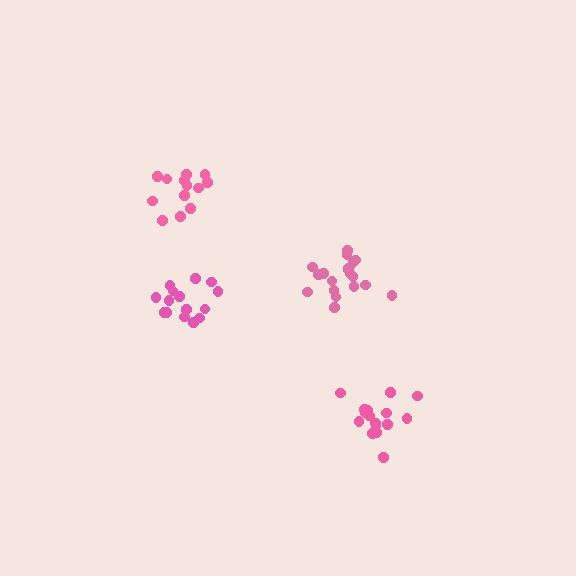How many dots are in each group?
Group 1: 17 dots, Group 2: 13 dots, Group 3: 19 dots, Group 4: 15 dots (64 total).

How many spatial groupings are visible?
There are 4 spatial groupings.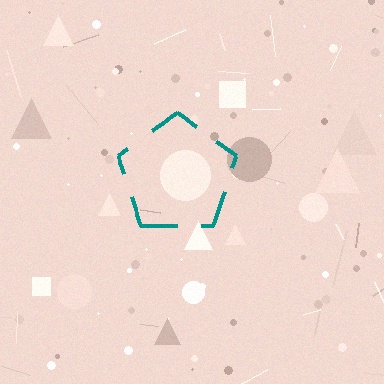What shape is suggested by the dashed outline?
The dashed outline suggests a pentagon.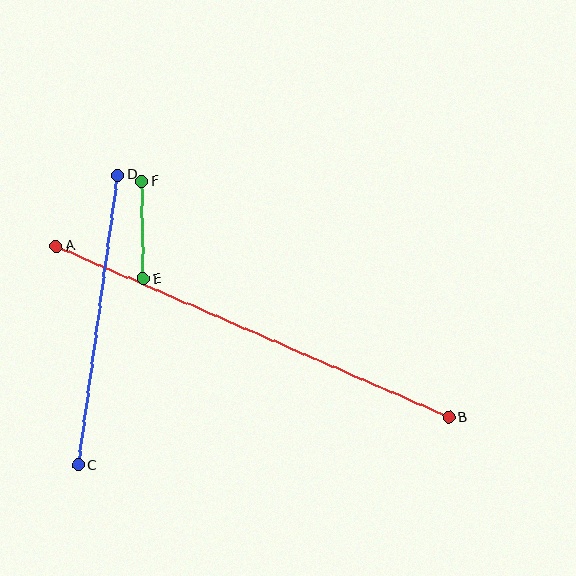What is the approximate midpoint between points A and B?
The midpoint is at approximately (252, 332) pixels.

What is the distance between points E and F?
The distance is approximately 98 pixels.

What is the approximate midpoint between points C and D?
The midpoint is at approximately (98, 320) pixels.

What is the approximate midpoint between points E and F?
The midpoint is at approximately (143, 230) pixels.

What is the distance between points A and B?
The distance is approximately 428 pixels.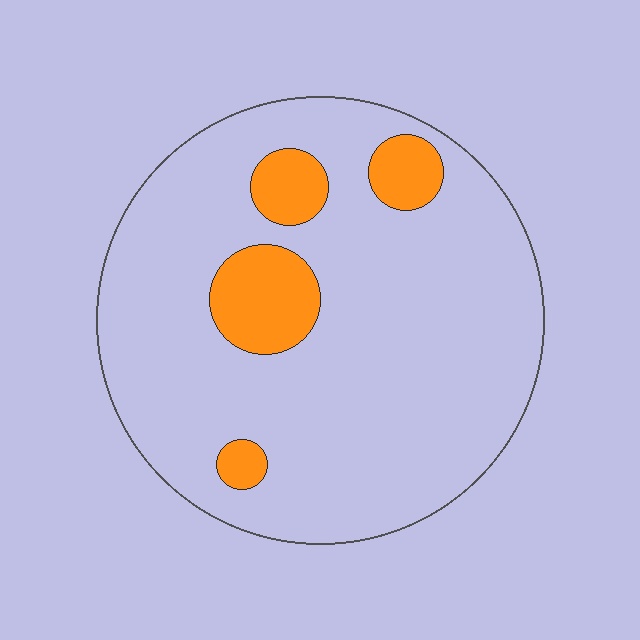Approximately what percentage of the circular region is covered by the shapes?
Approximately 15%.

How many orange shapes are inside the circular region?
4.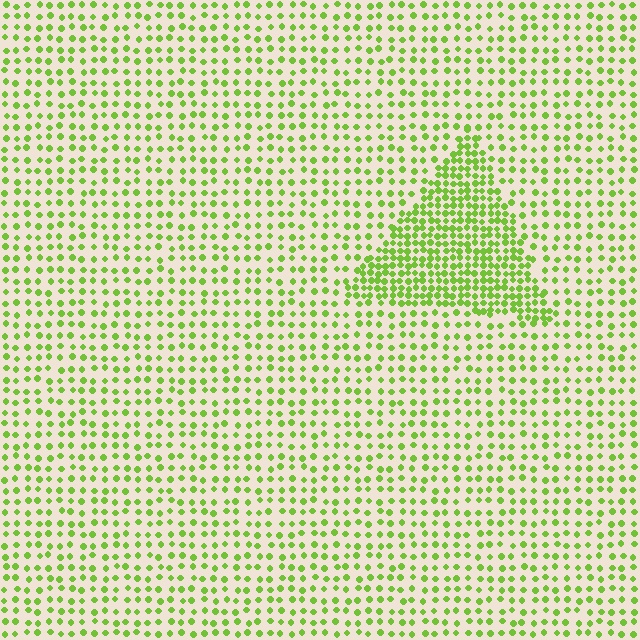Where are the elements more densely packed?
The elements are more densely packed inside the triangle boundary.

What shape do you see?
I see a triangle.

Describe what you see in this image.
The image contains small lime elements arranged at two different densities. A triangle-shaped region is visible where the elements are more densely packed than the surrounding area.